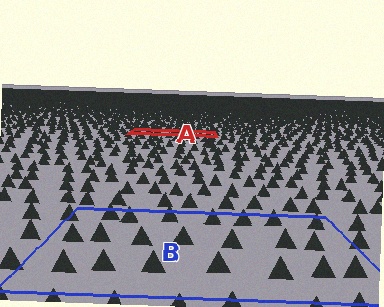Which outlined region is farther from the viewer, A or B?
Region A is farther from the viewer — the texture elements inside it appear smaller and more densely packed.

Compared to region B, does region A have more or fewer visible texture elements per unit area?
Region A has more texture elements per unit area — they are packed more densely because it is farther away.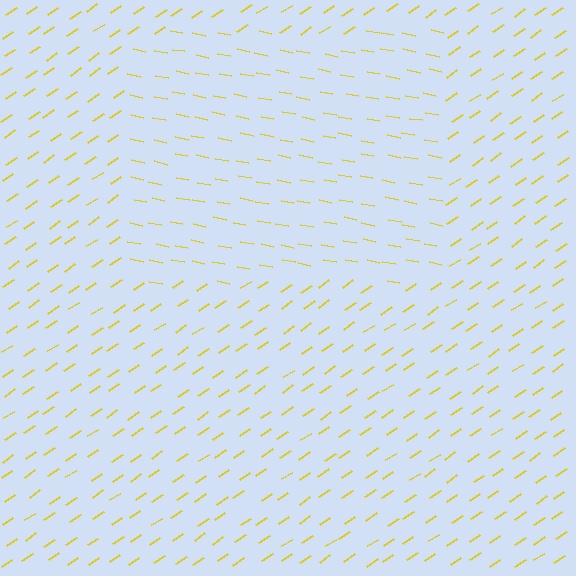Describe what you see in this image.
The image is filled with small yellow line segments. A rectangle region in the image has lines oriented differently from the surrounding lines, creating a visible texture boundary.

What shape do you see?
I see a rectangle.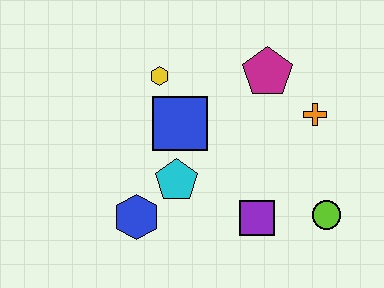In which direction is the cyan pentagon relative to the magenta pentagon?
The cyan pentagon is below the magenta pentagon.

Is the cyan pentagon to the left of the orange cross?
Yes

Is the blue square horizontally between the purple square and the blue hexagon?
Yes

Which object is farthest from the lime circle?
The yellow hexagon is farthest from the lime circle.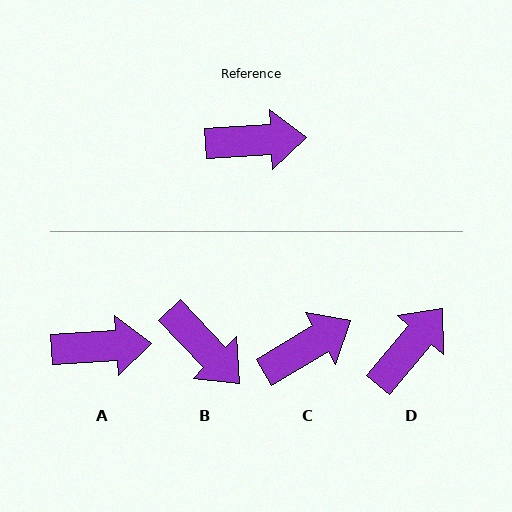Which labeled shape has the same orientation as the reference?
A.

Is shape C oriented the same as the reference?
No, it is off by about 27 degrees.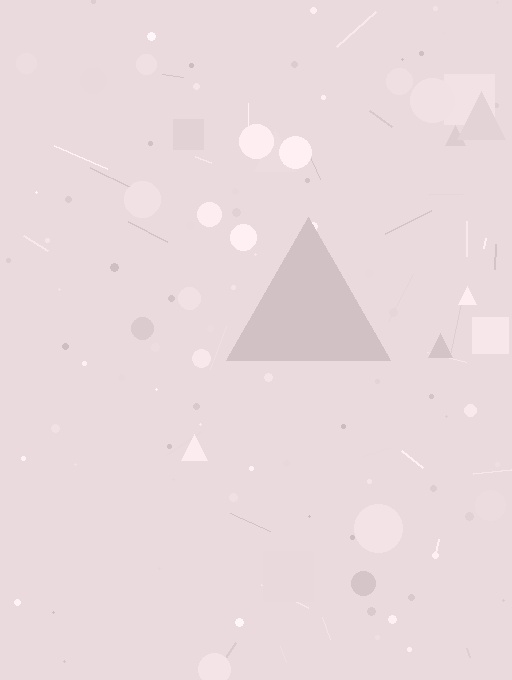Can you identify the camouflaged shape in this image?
The camouflaged shape is a triangle.